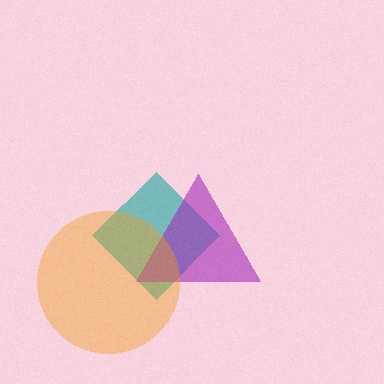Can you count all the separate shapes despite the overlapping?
Yes, there are 3 separate shapes.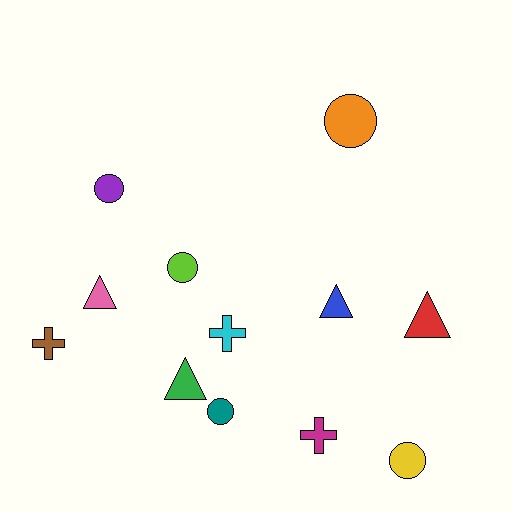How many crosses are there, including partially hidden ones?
There are 3 crosses.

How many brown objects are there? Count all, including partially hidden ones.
There is 1 brown object.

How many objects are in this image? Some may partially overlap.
There are 12 objects.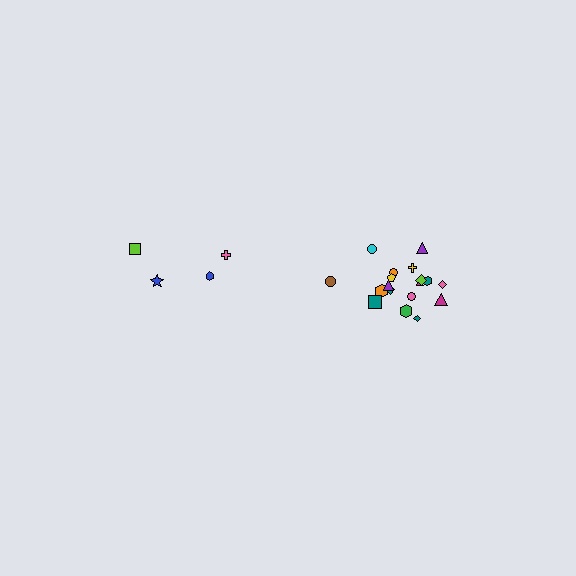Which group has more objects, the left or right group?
The right group.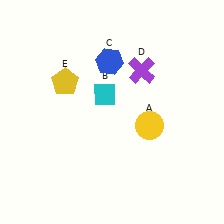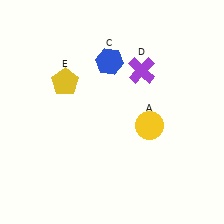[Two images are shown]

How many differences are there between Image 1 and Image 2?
There is 1 difference between the two images.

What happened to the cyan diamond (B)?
The cyan diamond (B) was removed in Image 2. It was in the top-left area of Image 1.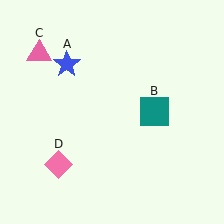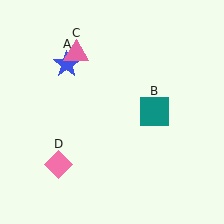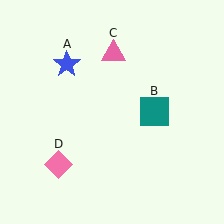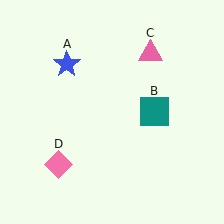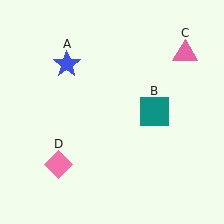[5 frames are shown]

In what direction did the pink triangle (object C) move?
The pink triangle (object C) moved right.